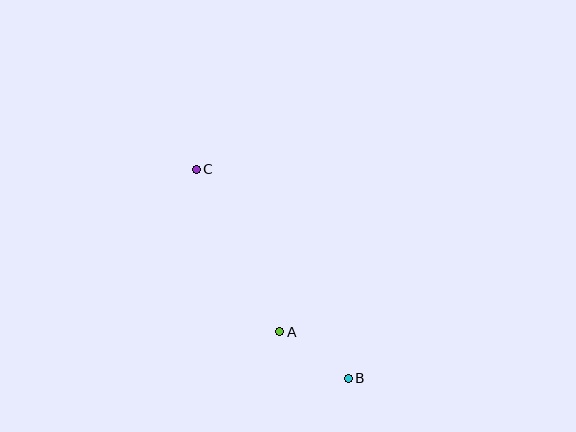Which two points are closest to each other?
Points A and B are closest to each other.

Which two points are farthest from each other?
Points B and C are farthest from each other.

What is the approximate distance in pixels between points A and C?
The distance between A and C is approximately 183 pixels.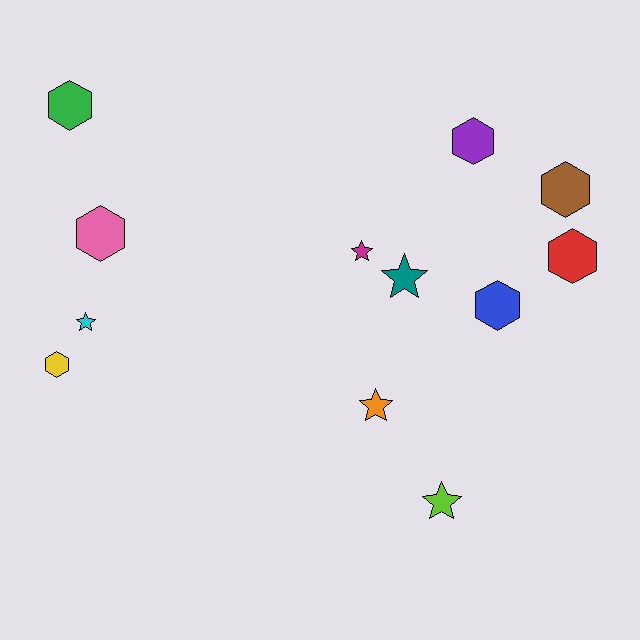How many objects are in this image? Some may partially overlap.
There are 12 objects.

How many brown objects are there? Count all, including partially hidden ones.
There is 1 brown object.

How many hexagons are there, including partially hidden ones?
There are 7 hexagons.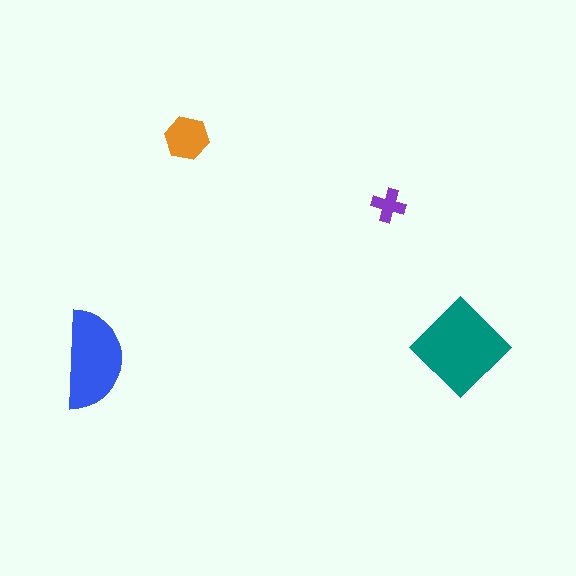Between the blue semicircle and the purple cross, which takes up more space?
The blue semicircle.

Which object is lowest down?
The blue semicircle is bottommost.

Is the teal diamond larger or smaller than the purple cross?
Larger.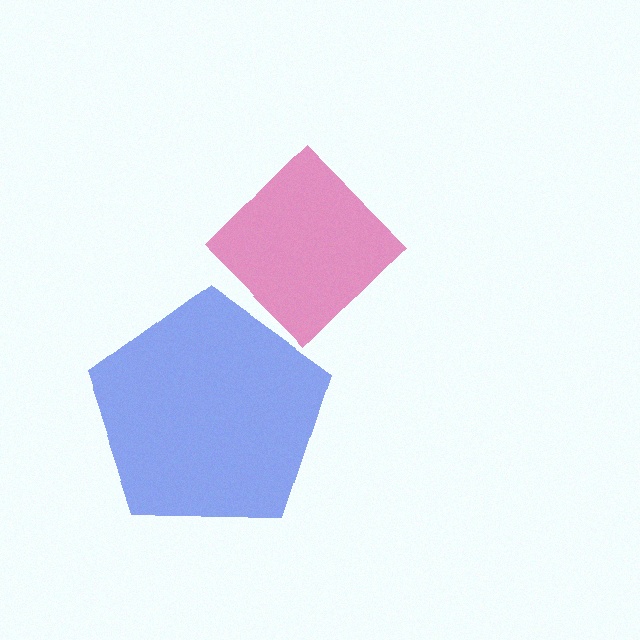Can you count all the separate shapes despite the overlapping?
Yes, there are 2 separate shapes.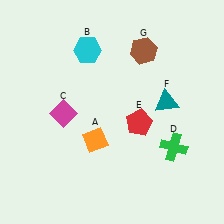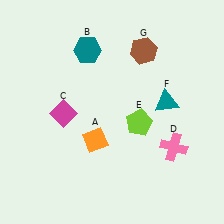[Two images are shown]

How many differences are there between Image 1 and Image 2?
There are 3 differences between the two images.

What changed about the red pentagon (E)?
In Image 1, E is red. In Image 2, it changed to lime.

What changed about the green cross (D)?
In Image 1, D is green. In Image 2, it changed to pink.